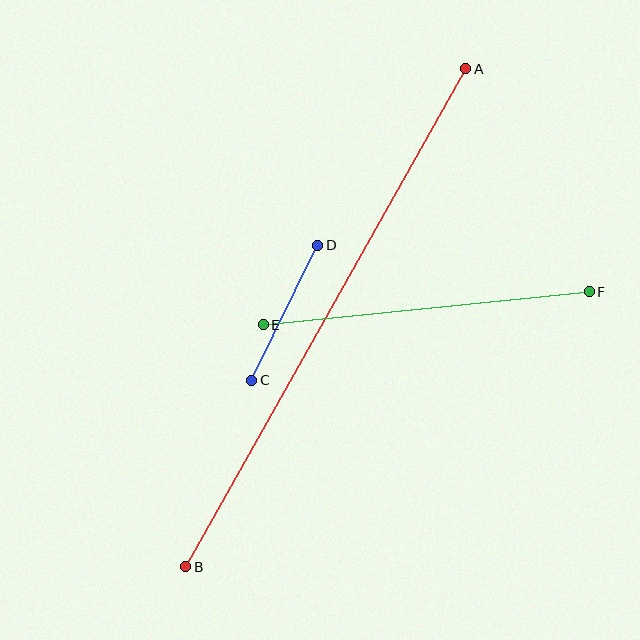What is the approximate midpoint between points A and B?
The midpoint is at approximately (326, 318) pixels.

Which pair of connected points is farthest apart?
Points A and B are farthest apart.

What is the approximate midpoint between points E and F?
The midpoint is at approximately (426, 308) pixels.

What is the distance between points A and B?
The distance is approximately 571 pixels.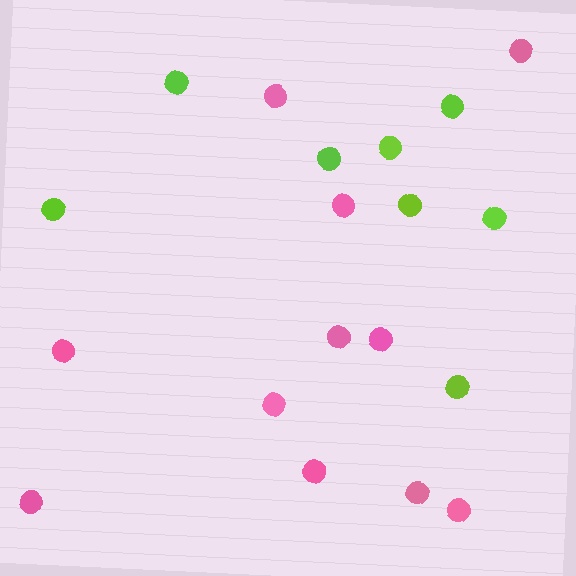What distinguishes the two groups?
There are 2 groups: one group of lime circles (8) and one group of pink circles (11).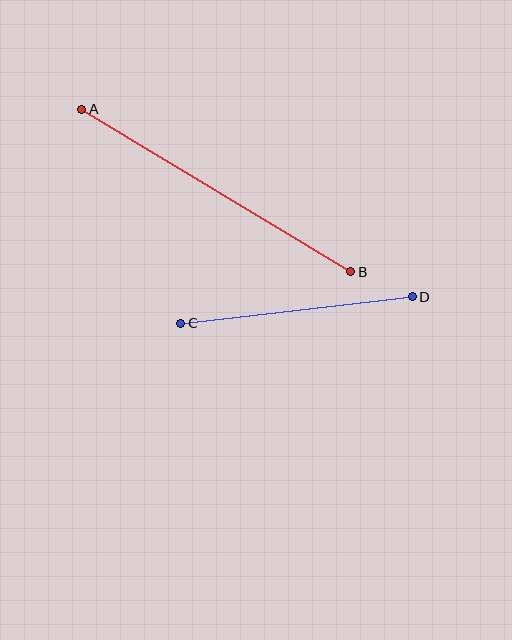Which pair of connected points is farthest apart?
Points A and B are farthest apart.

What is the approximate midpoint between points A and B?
The midpoint is at approximately (216, 190) pixels.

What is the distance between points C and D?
The distance is approximately 233 pixels.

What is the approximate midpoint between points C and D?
The midpoint is at approximately (296, 310) pixels.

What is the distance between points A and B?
The distance is approximately 315 pixels.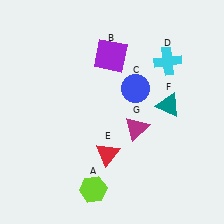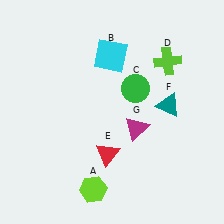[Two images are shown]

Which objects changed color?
B changed from purple to cyan. C changed from blue to green. D changed from cyan to lime.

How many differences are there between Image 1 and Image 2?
There are 3 differences between the two images.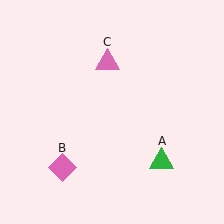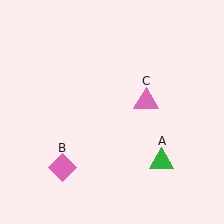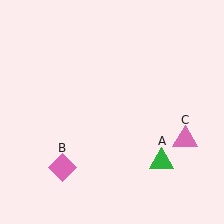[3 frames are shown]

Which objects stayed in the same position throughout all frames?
Green triangle (object A) and pink diamond (object B) remained stationary.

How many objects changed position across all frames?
1 object changed position: pink triangle (object C).